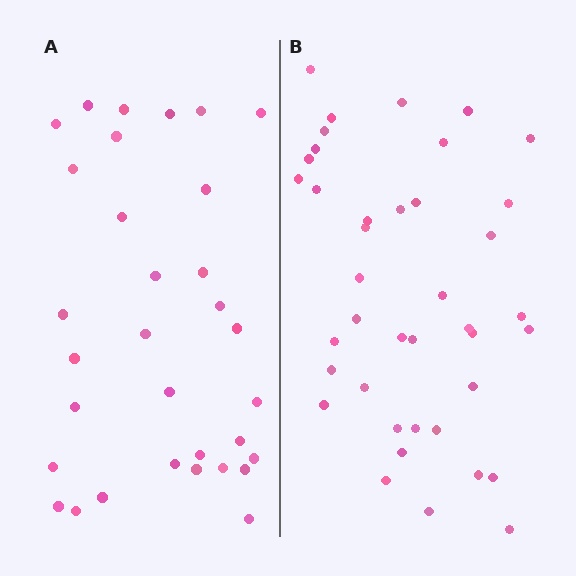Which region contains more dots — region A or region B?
Region B (the right region) has more dots.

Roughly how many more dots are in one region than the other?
Region B has roughly 8 or so more dots than region A.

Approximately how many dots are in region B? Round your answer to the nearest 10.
About 40 dots.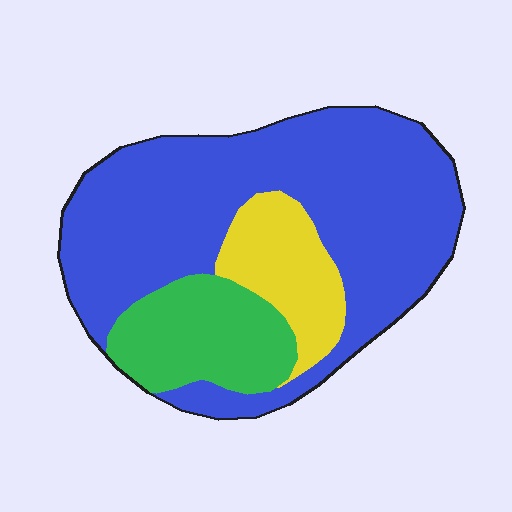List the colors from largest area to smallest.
From largest to smallest: blue, green, yellow.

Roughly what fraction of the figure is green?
Green takes up about one fifth (1/5) of the figure.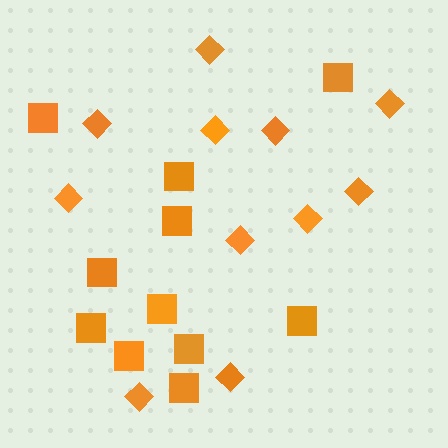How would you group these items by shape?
There are 2 groups: one group of diamonds (11) and one group of squares (11).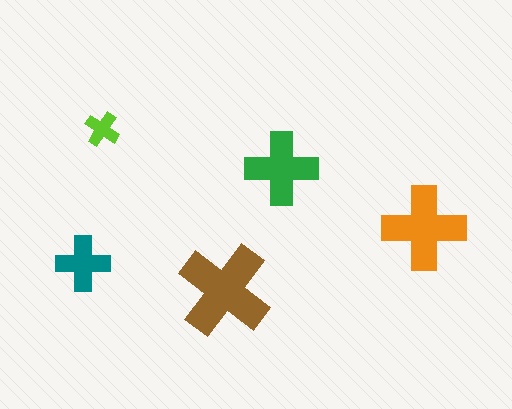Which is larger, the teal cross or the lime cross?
The teal one.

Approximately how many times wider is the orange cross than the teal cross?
About 1.5 times wider.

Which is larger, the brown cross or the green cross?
The brown one.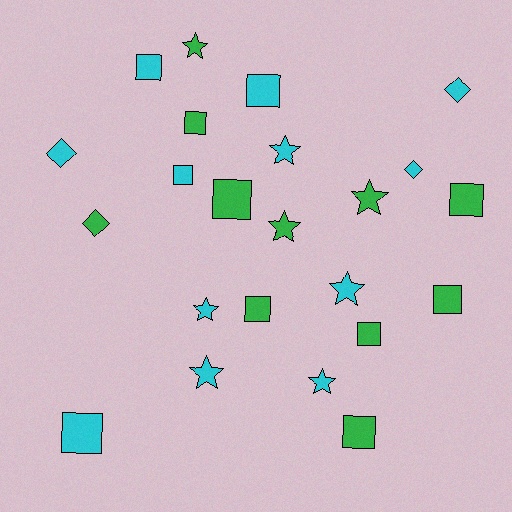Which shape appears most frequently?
Square, with 11 objects.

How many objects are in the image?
There are 23 objects.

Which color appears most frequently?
Cyan, with 12 objects.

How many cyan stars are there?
There are 5 cyan stars.